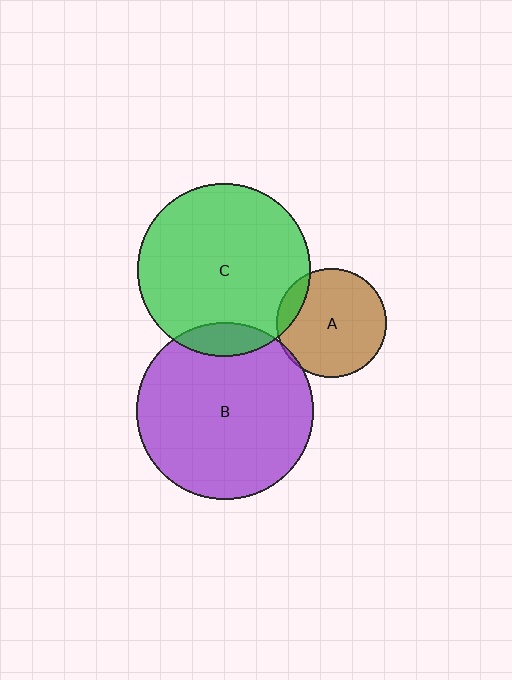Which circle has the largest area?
Circle B (purple).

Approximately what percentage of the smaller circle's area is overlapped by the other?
Approximately 10%.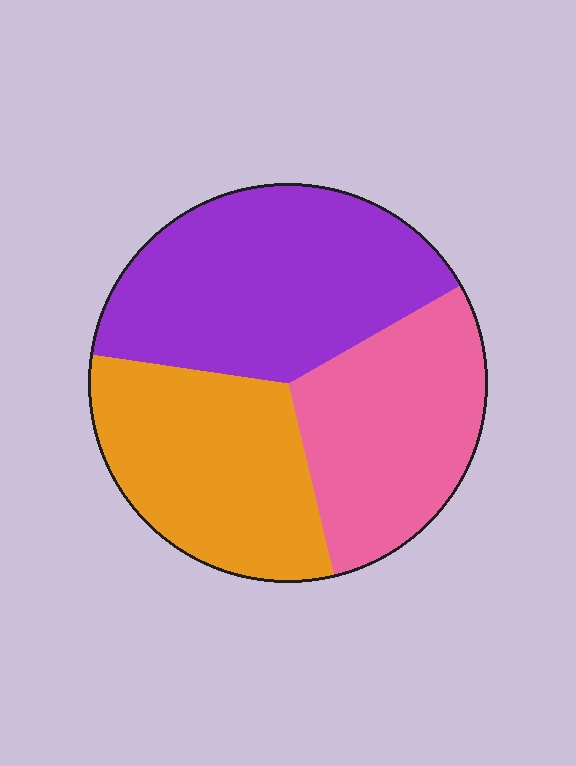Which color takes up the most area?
Purple, at roughly 40%.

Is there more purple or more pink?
Purple.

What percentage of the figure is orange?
Orange takes up about one third (1/3) of the figure.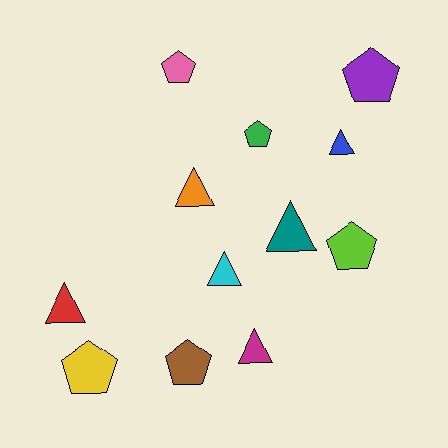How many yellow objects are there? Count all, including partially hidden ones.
There is 1 yellow object.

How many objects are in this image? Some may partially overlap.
There are 12 objects.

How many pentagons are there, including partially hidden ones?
There are 6 pentagons.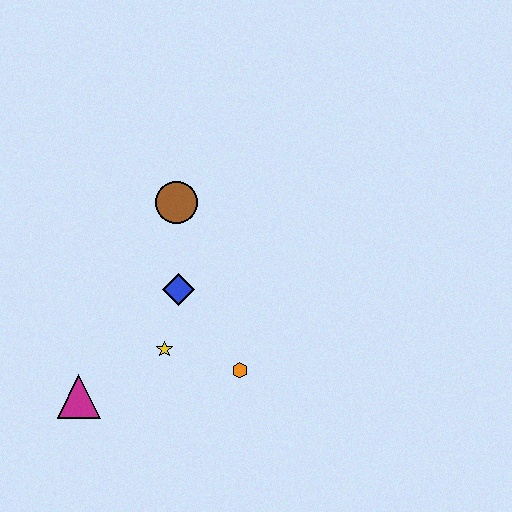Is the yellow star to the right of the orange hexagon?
No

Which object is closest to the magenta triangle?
The yellow star is closest to the magenta triangle.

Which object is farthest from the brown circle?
The magenta triangle is farthest from the brown circle.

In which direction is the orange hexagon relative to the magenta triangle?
The orange hexagon is to the right of the magenta triangle.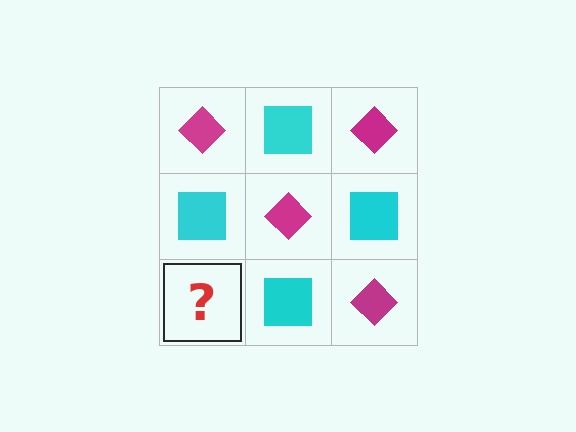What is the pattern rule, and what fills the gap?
The rule is that it alternates magenta diamond and cyan square in a checkerboard pattern. The gap should be filled with a magenta diamond.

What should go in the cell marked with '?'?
The missing cell should contain a magenta diamond.